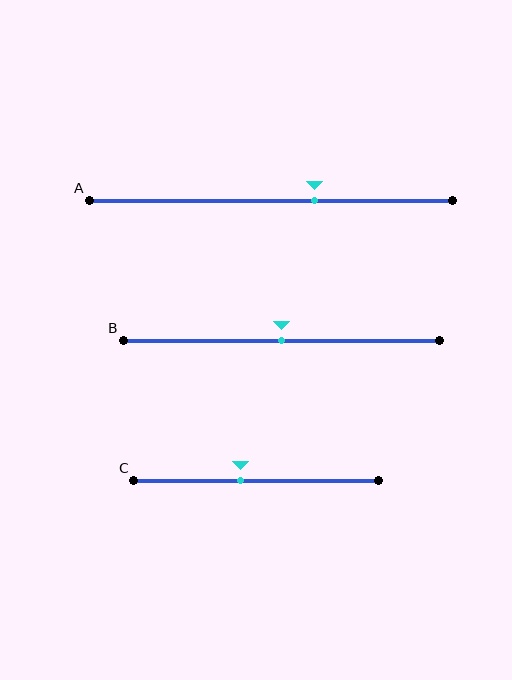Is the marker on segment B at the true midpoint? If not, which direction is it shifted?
Yes, the marker on segment B is at the true midpoint.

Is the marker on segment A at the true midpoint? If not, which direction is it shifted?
No, the marker on segment A is shifted to the right by about 12% of the segment length.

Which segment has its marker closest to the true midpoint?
Segment B has its marker closest to the true midpoint.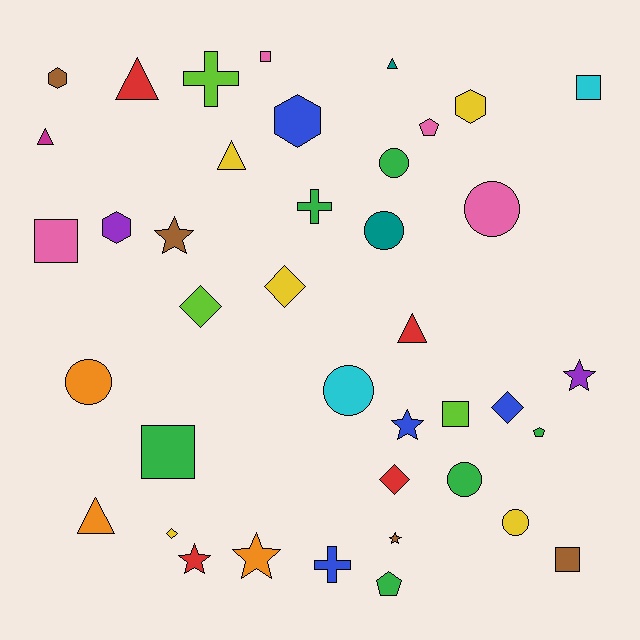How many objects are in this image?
There are 40 objects.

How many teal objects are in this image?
There are 2 teal objects.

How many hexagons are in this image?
There are 4 hexagons.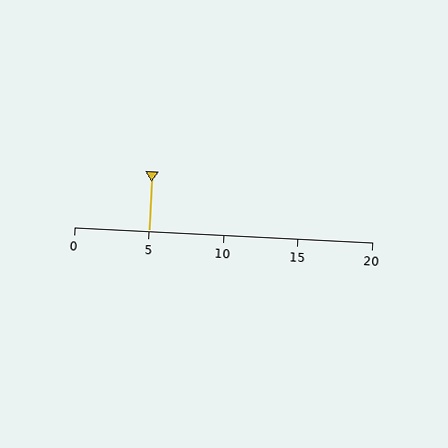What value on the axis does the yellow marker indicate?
The marker indicates approximately 5.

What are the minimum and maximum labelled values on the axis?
The axis runs from 0 to 20.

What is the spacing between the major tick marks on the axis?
The major ticks are spaced 5 apart.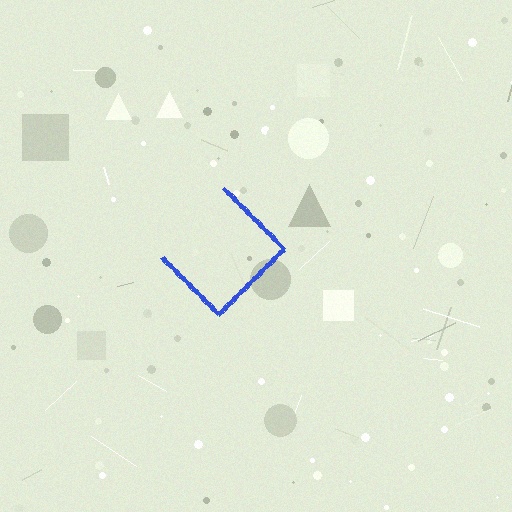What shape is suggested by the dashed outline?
The dashed outline suggests a diamond.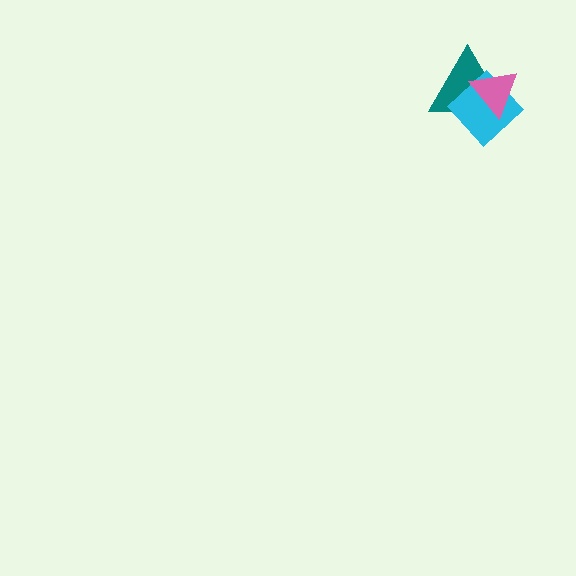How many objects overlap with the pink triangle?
2 objects overlap with the pink triangle.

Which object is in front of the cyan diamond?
The pink triangle is in front of the cyan diamond.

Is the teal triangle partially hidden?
Yes, it is partially covered by another shape.